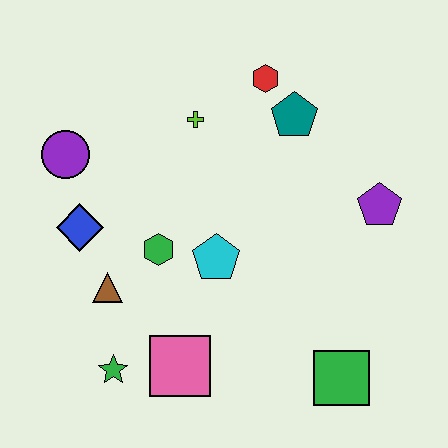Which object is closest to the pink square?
The green star is closest to the pink square.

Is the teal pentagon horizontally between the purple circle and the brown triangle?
No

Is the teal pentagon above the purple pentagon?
Yes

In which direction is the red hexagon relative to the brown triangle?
The red hexagon is above the brown triangle.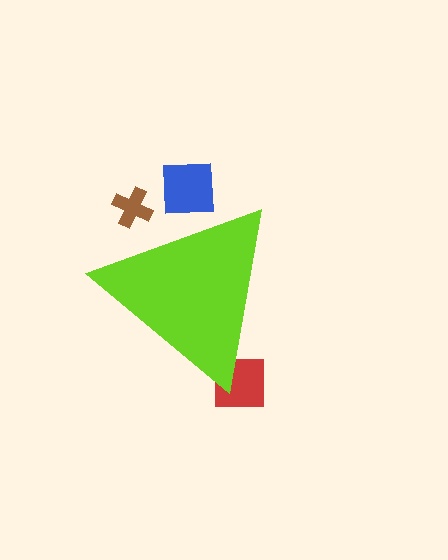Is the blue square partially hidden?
Yes, the blue square is partially hidden behind the lime triangle.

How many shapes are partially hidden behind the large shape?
3 shapes are partially hidden.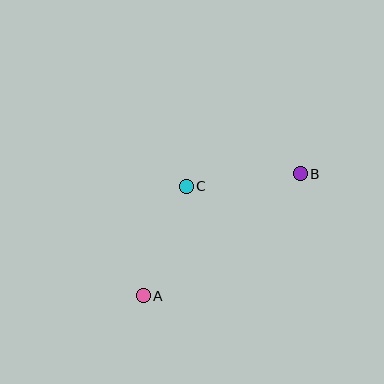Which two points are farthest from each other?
Points A and B are farthest from each other.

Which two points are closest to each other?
Points B and C are closest to each other.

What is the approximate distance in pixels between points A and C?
The distance between A and C is approximately 118 pixels.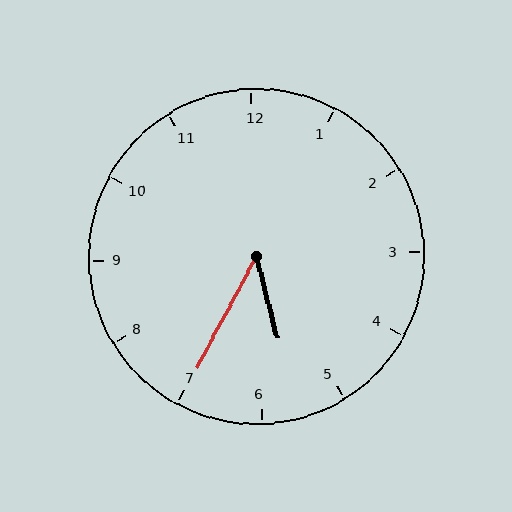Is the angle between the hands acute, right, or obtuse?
It is acute.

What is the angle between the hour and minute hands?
Approximately 42 degrees.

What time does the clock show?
5:35.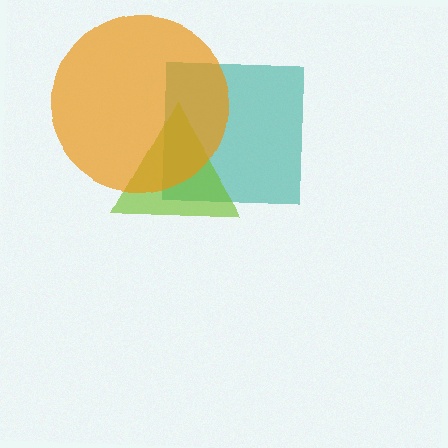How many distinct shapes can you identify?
There are 3 distinct shapes: a teal square, a lime triangle, an orange circle.